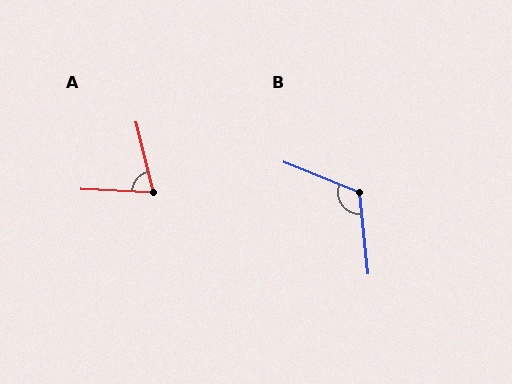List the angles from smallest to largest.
A (73°), B (118°).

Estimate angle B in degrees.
Approximately 118 degrees.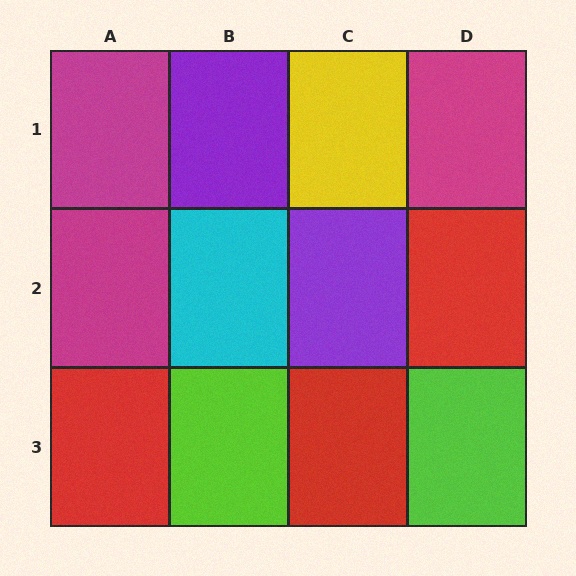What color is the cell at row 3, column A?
Red.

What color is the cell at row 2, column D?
Red.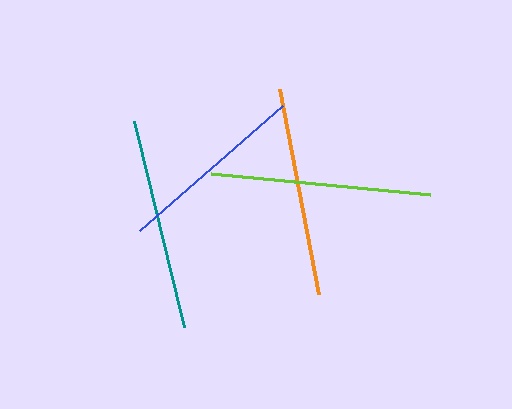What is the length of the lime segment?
The lime segment is approximately 220 pixels long.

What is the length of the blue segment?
The blue segment is approximately 190 pixels long.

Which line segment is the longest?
The lime line is the longest at approximately 220 pixels.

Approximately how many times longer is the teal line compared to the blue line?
The teal line is approximately 1.1 times the length of the blue line.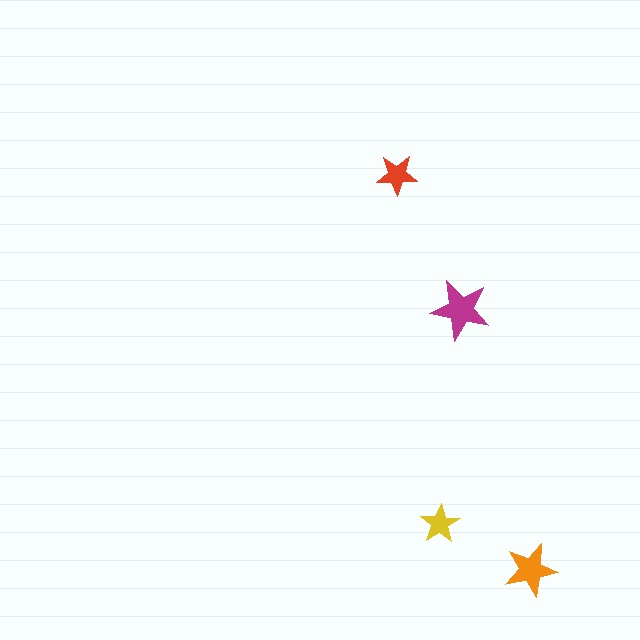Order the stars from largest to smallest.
the magenta one, the orange one, the red one, the yellow one.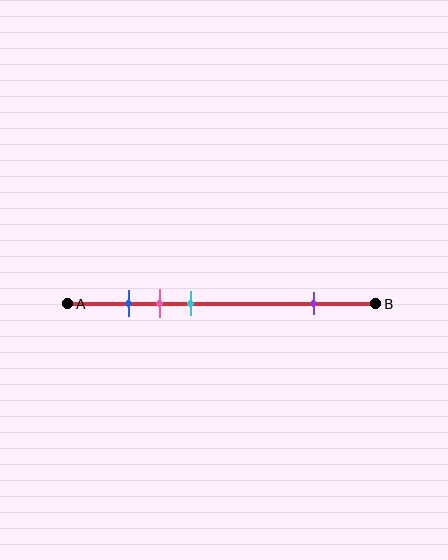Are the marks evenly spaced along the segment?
No, the marks are not evenly spaced.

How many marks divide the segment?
There are 4 marks dividing the segment.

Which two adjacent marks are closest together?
The blue and pink marks are the closest adjacent pair.